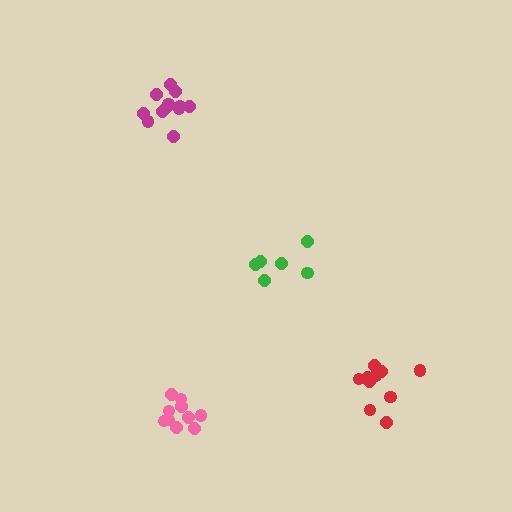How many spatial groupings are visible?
There are 4 spatial groupings.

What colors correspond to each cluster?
The clusters are colored: green, pink, red, magenta.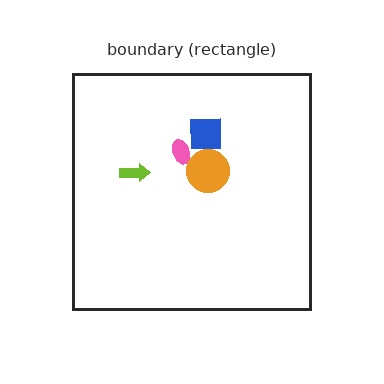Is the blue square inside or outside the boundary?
Inside.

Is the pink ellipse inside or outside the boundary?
Inside.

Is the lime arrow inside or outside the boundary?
Inside.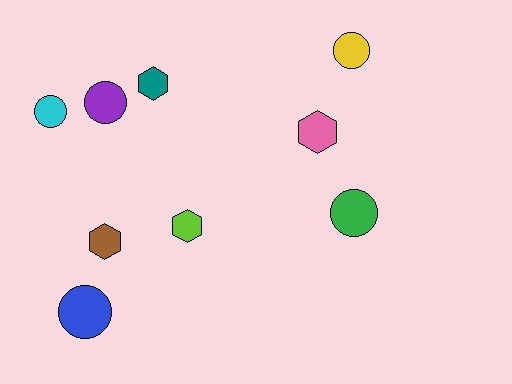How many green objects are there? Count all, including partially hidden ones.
There is 1 green object.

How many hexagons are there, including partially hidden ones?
There are 4 hexagons.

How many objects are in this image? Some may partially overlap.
There are 9 objects.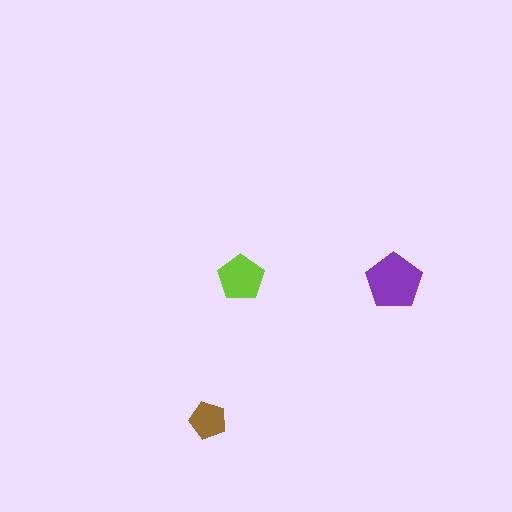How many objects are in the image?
There are 3 objects in the image.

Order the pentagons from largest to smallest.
the purple one, the lime one, the brown one.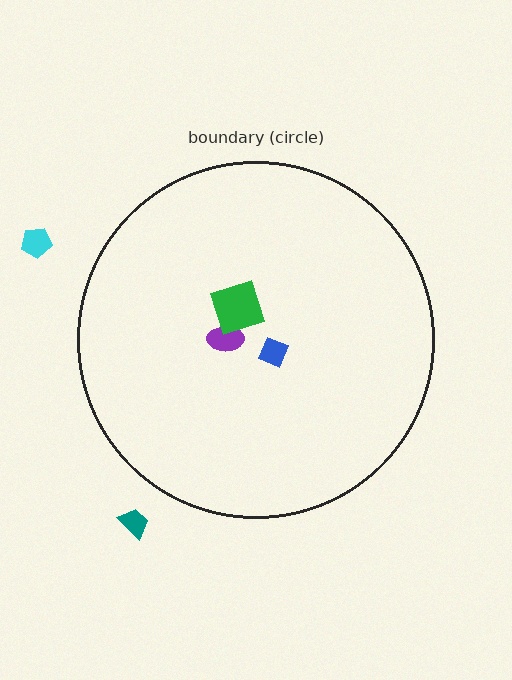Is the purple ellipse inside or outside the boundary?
Inside.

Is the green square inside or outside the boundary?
Inside.